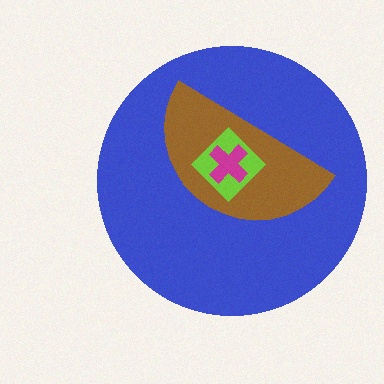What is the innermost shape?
The magenta cross.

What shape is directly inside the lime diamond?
The magenta cross.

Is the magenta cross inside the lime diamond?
Yes.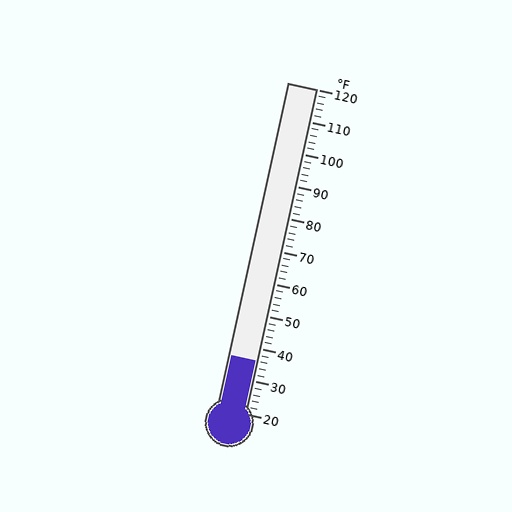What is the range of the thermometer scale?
The thermometer scale ranges from 20°F to 120°F.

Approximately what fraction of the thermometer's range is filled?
The thermometer is filled to approximately 15% of its range.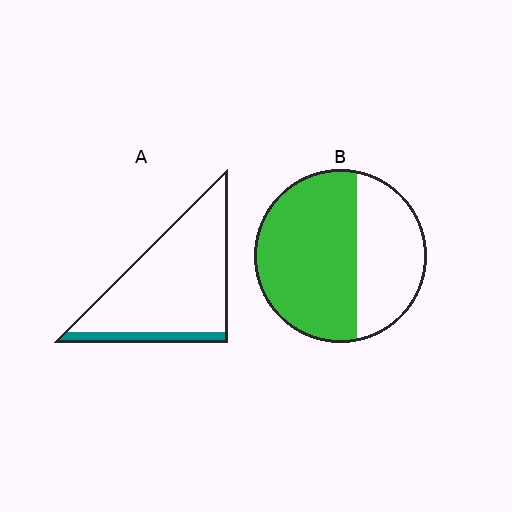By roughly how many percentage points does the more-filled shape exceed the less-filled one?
By roughly 50 percentage points (B over A).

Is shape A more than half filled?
No.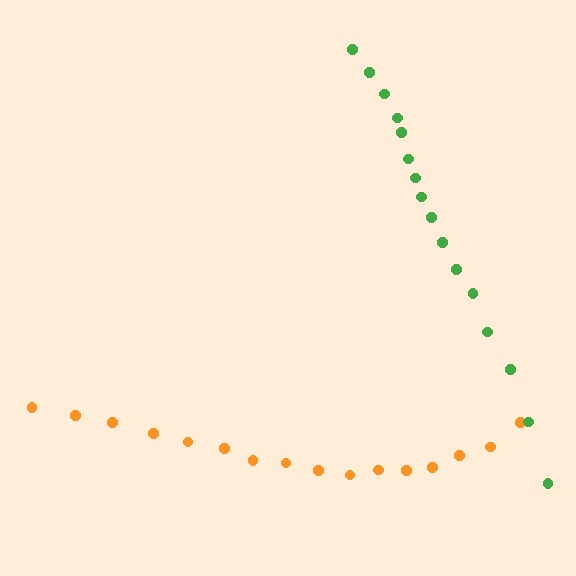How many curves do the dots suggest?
There are 2 distinct paths.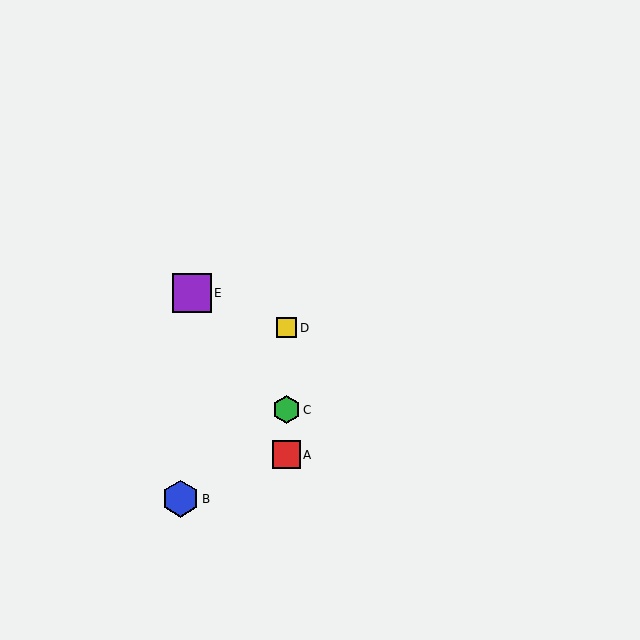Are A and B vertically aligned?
No, A is at x≈286 and B is at x≈181.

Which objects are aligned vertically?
Objects A, C, D are aligned vertically.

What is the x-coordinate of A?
Object A is at x≈286.